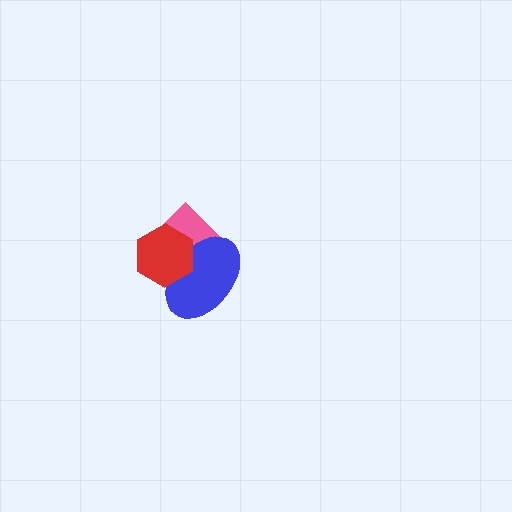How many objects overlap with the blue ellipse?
2 objects overlap with the blue ellipse.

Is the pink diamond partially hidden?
Yes, it is partially covered by another shape.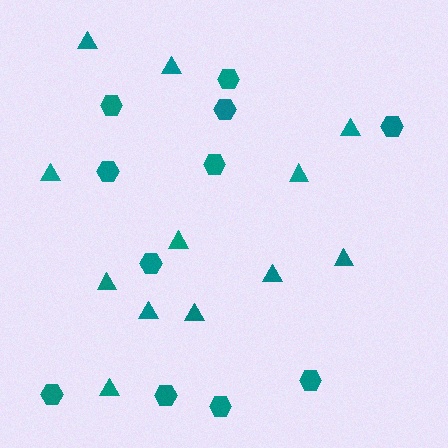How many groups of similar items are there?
There are 2 groups: one group of hexagons (11) and one group of triangles (12).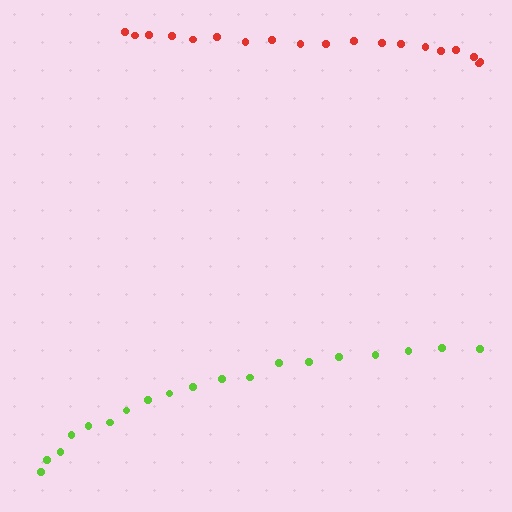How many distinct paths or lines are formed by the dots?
There are 2 distinct paths.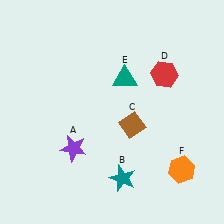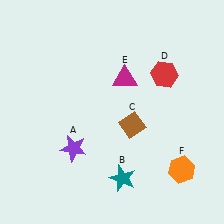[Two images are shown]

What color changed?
The triangle (E) changed from teal in Image 1 to magenta in Image 2.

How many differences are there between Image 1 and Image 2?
There is 1 difference between the two images.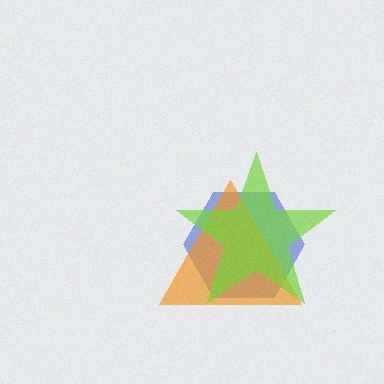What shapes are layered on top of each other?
The layered shapes are: a blue hexagon, an orange triangle, a lime star.